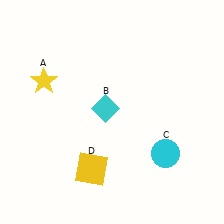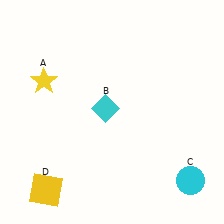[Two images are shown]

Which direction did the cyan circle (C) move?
The cyan circle (C) moved down.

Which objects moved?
The objects that moved are: the cyan circle (C), the yellow square (D).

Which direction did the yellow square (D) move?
The yellow square (D) moved left.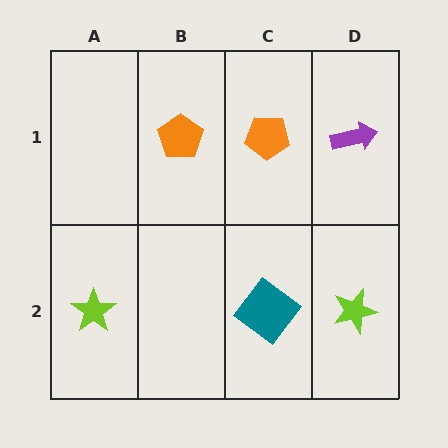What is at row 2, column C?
A teal diamond.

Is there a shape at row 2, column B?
No, that cell is empty.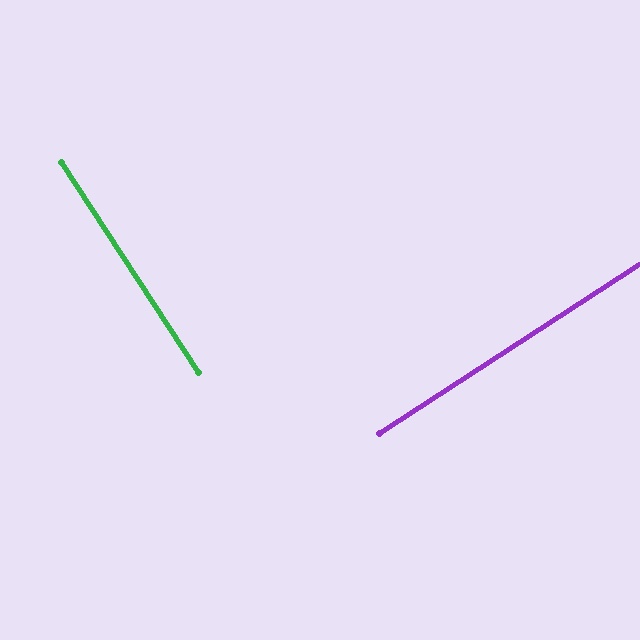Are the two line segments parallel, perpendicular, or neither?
Perpendicular — they meet at approximately 90°.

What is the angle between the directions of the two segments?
Approximately 90 degrees.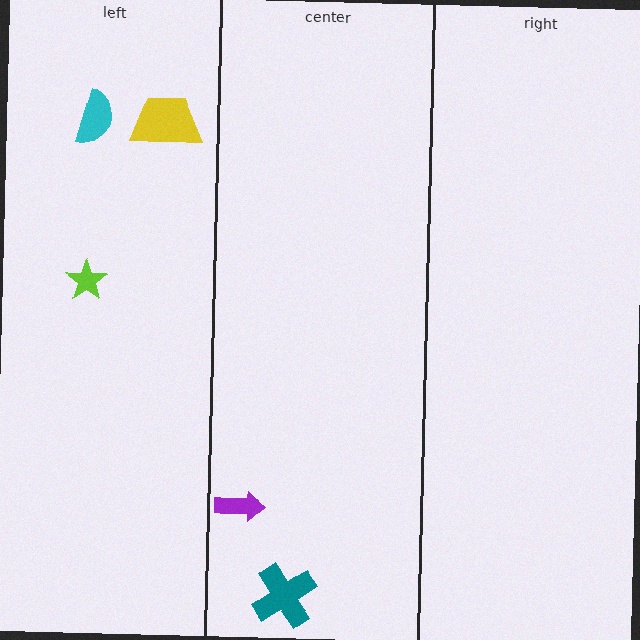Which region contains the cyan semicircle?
The left region.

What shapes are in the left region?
The yellow trapezoid, the lime star, the cyan semicircle.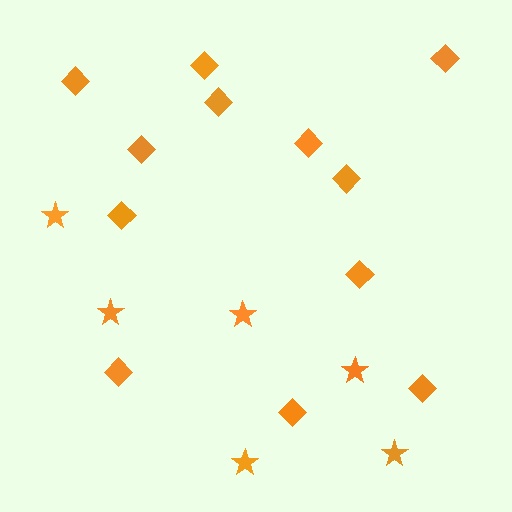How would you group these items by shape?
There are 2 groups: one group of diamonds (12) and one group of stars (6).